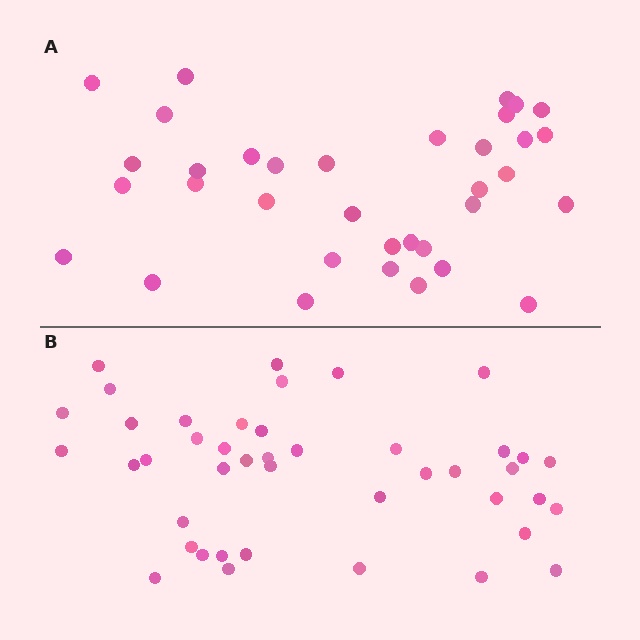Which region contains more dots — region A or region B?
Region B (the bottom region) has more dots.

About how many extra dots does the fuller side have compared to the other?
Region B has roughly 8 or so more dots than region A.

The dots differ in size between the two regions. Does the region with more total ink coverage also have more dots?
No. Region A has more total ink coverage because its dots are larger, but region B actually contains more individual dots. Total area can be misleading — the number of items is what matters here.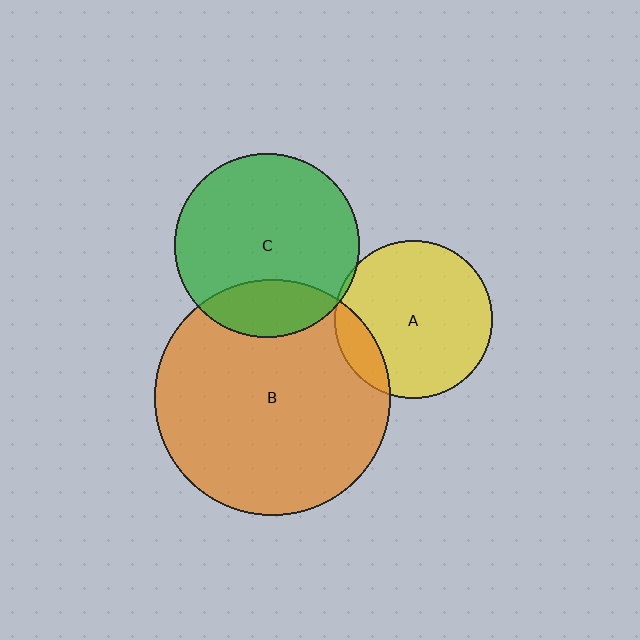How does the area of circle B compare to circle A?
Approximately 2.2 times.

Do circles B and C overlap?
Yes.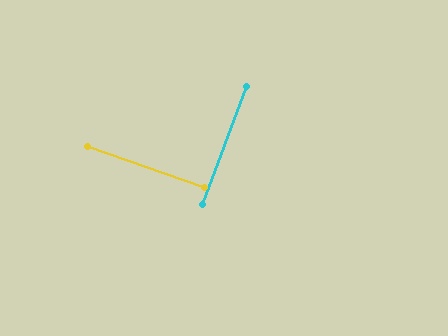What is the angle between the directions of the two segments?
Approximately 89 degrees.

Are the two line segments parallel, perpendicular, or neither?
Perpendicular — they meet at approximately 89°.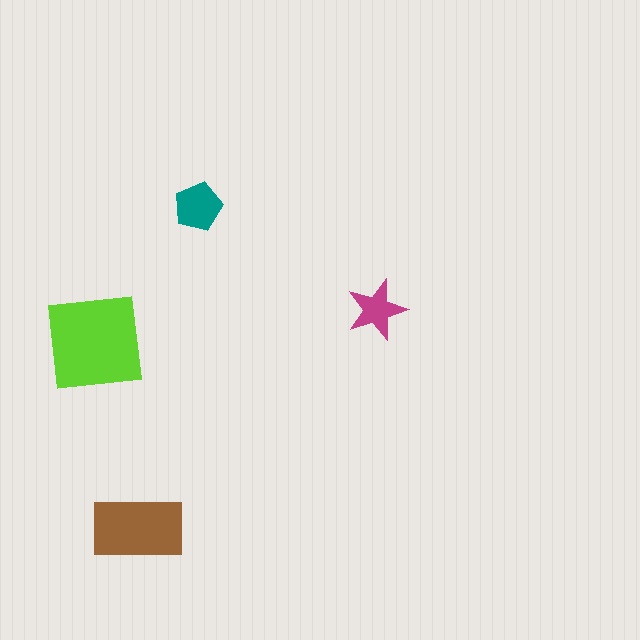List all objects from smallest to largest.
The magenta star, the teal pentagon, the brown rectangle, the lime square.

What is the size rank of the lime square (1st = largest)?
1st.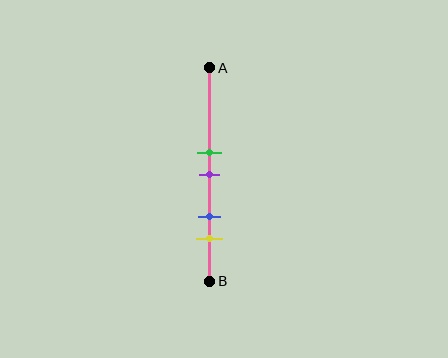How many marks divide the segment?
There are 4 marks dividing the segment.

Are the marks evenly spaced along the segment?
No, the marks are not evenly spaced.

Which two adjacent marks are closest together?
The green and purple marks are the closest adjacent pair.